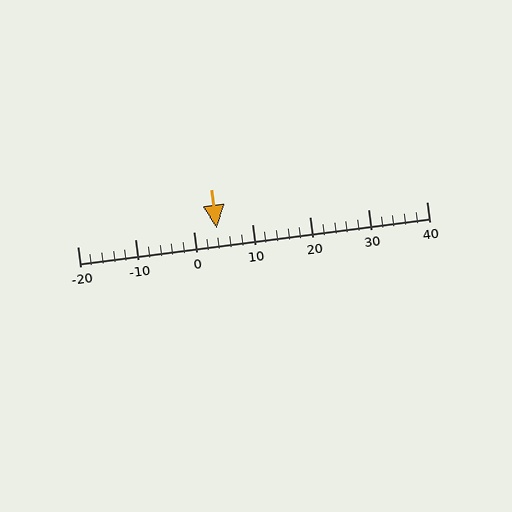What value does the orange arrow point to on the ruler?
The orange arrow points to approximately 4.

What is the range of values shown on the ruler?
The ruler shows values from -20 to 40.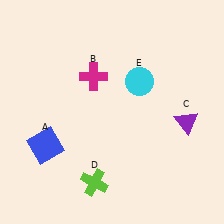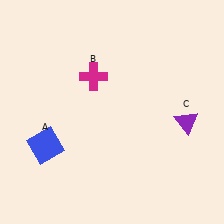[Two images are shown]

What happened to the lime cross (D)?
The lime cross (D) was removed in Image 2. It was in the bottom-left area of Image 1.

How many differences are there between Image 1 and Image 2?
There are 2 differences between the two images.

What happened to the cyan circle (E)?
The cyan circle (E) was removed in Image 2. It was in the top-right area of Image 1.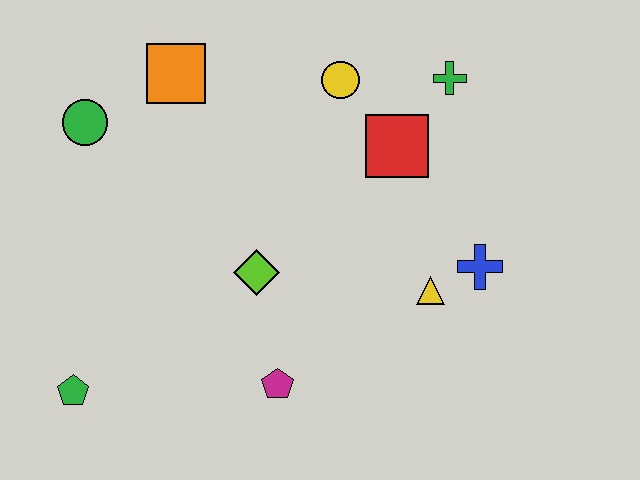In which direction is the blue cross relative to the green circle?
The blue cross is to the right of the green circle.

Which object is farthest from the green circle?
The blue cross is farthest from the green circle.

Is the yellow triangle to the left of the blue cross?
Yes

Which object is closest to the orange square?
The green circle is closest to the orange square.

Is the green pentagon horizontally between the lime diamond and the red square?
No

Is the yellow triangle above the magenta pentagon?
Yes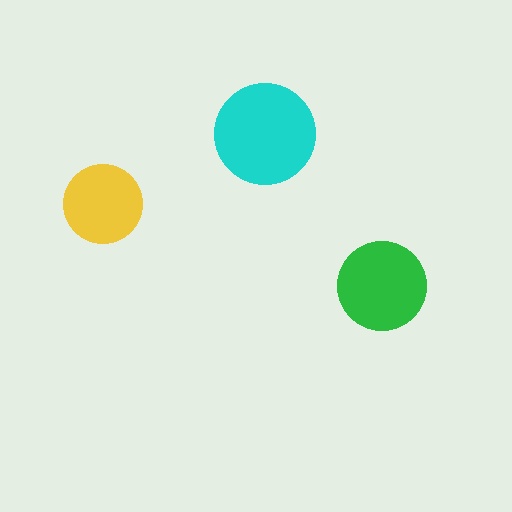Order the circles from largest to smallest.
the cyan one, the green one, the yellow one.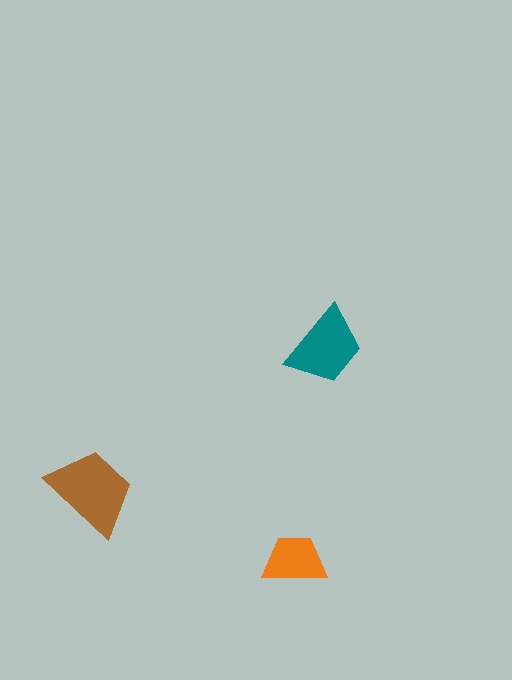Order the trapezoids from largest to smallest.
the brown one, the teal one, the orange one.